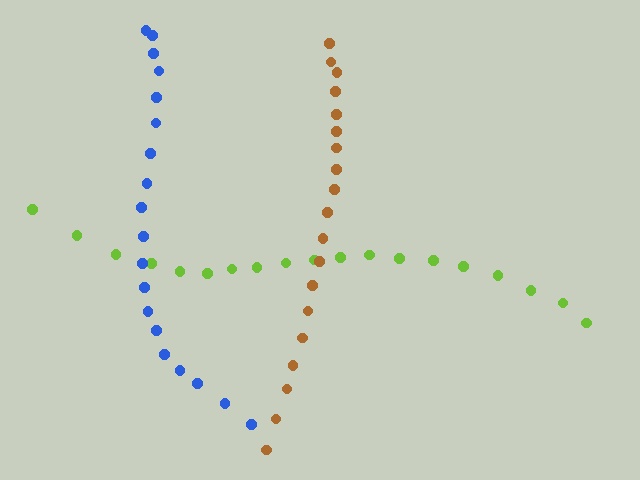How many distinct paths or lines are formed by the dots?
There are 3 distinct paths.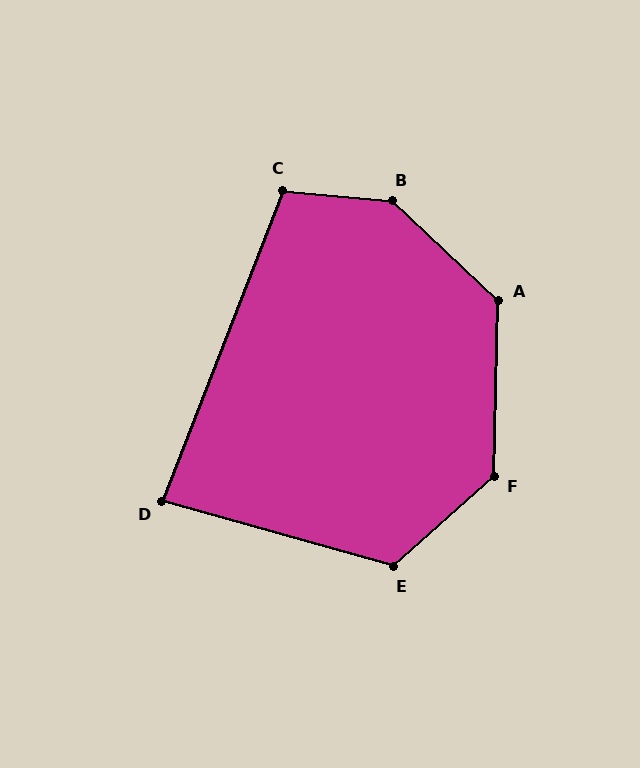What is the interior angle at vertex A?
Approximately 132 degrees (obtuse).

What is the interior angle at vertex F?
Approximately 134 degrees (obtuse).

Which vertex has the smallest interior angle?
D, at approximately 85 degrees.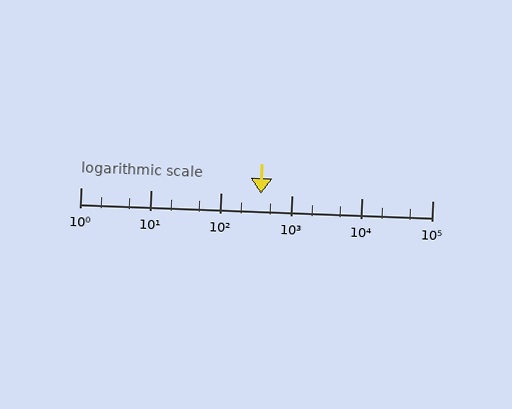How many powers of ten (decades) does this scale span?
The scale spans 5 decades, from 1 to 100000.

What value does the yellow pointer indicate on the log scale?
The pointer indicates approximately 370.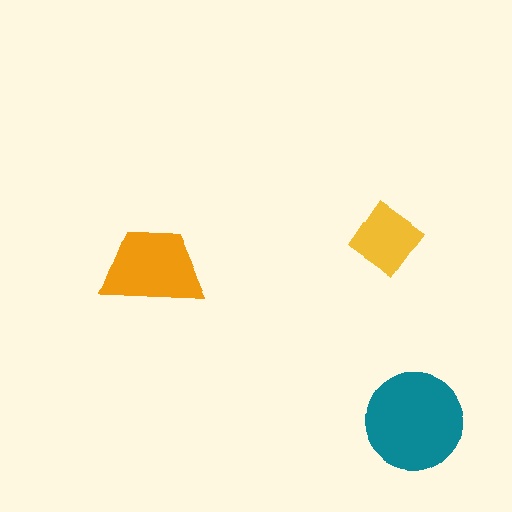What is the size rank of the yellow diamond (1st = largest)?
3rd.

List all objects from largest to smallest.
The teal circle, the orange trapezoid, the yellow diamond.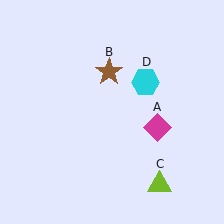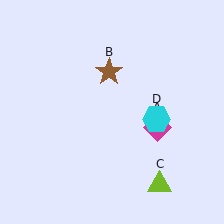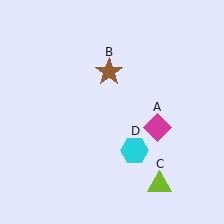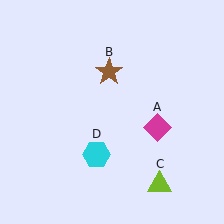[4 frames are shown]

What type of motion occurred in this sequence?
The cyan hexagon (object D) rotated clockwise around the center of the scene.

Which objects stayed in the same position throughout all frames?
Magenta diamond (object A) and brown star (object B) and lime triangle (object C) remained stationary.